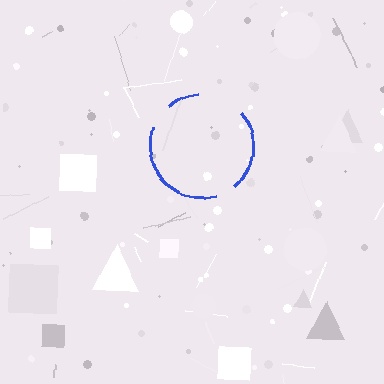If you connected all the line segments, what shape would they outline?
They would outline a circle.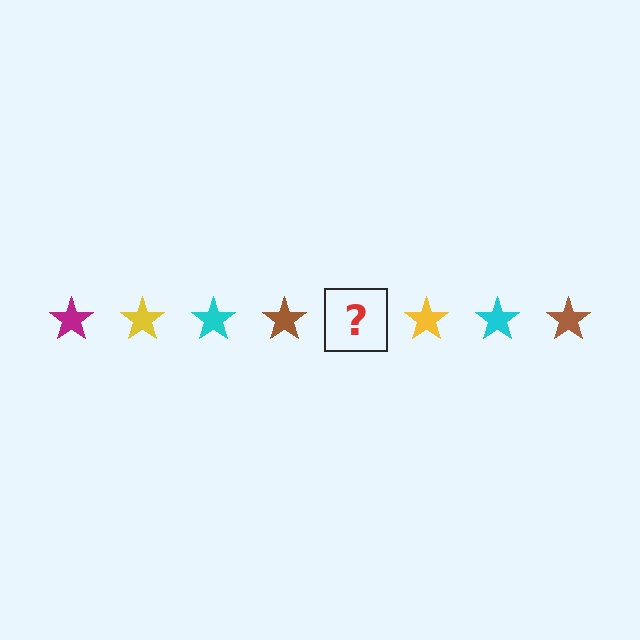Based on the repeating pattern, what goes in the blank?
The blank should be a magenta star.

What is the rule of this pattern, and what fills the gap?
The rule is that the pattern cycles through magenta, yellow, cyan, brown stars. The gap should be filled with a magenta star.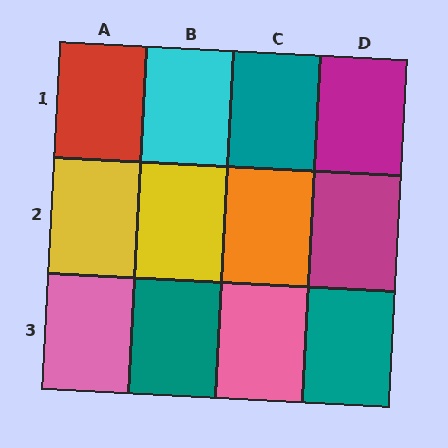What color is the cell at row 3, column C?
Pink.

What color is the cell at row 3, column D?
Teal.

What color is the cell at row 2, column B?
Yellow.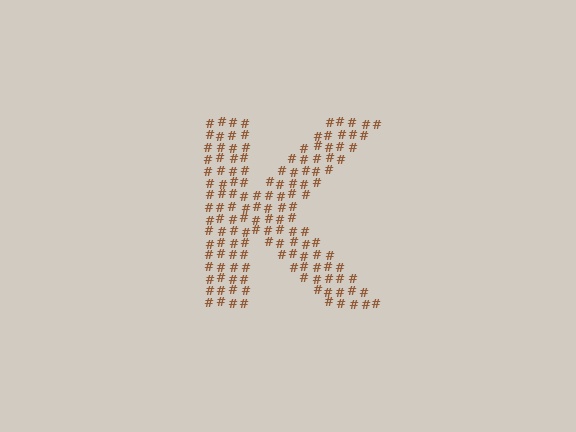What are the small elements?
The small elements are hash symbols.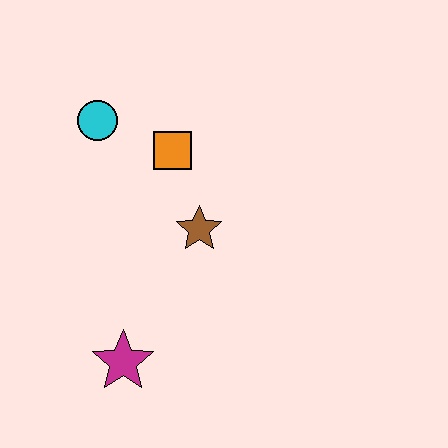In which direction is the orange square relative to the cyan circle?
The orange square is to the right of the cyan circle.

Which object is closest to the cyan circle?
The orange square is closest to the cyan circle.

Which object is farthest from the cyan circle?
The magenta star is farthest from the cyan circle.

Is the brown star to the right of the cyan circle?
Yes